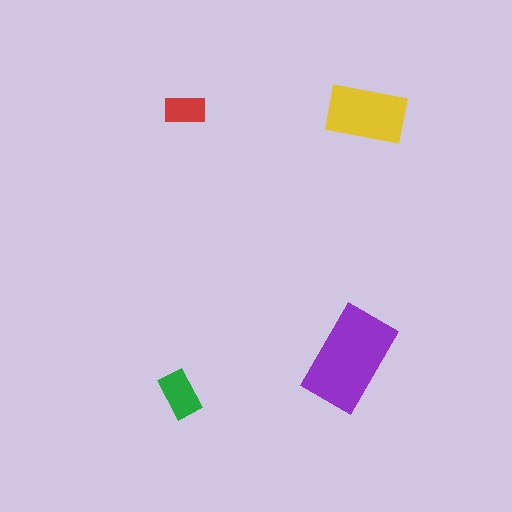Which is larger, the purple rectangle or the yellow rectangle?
The purple one.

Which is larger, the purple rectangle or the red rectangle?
The purple one.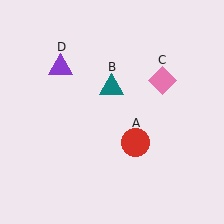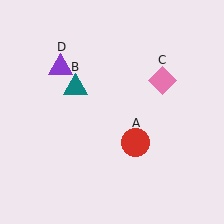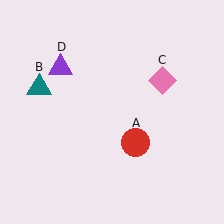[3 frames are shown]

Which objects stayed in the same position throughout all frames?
Red circle (object A) and pink diamond (object C) and purple triangle (object D) remained stationary.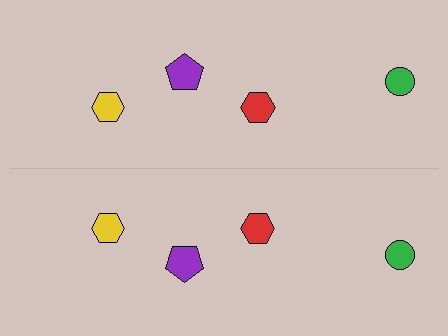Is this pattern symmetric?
Yes, this pattern has bilateral (reflection) symmetry.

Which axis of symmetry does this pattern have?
The pattern has a horizontal axis of symmetry running through the center of the image.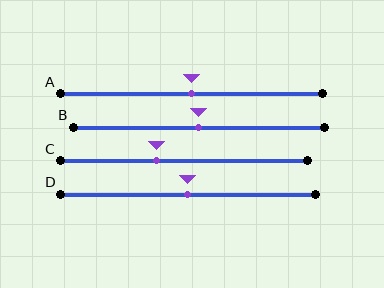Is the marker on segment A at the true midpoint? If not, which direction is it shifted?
Yes, the marker on segment A is at the true midpoint.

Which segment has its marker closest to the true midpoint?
Segment A has its marker closest to the true midpoint.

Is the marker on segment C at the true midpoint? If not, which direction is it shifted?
No, the marker on segment C is shifted to the left by about 11% of the segment length.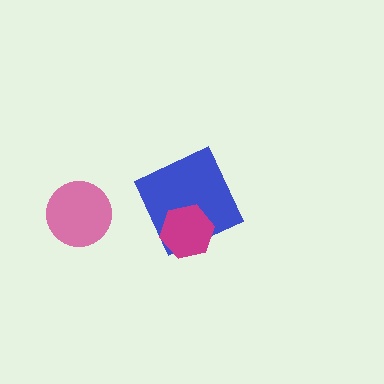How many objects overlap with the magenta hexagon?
1 object overlaps with the magenta hexagon.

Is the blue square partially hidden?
Yes, it is partially covered by another shape.